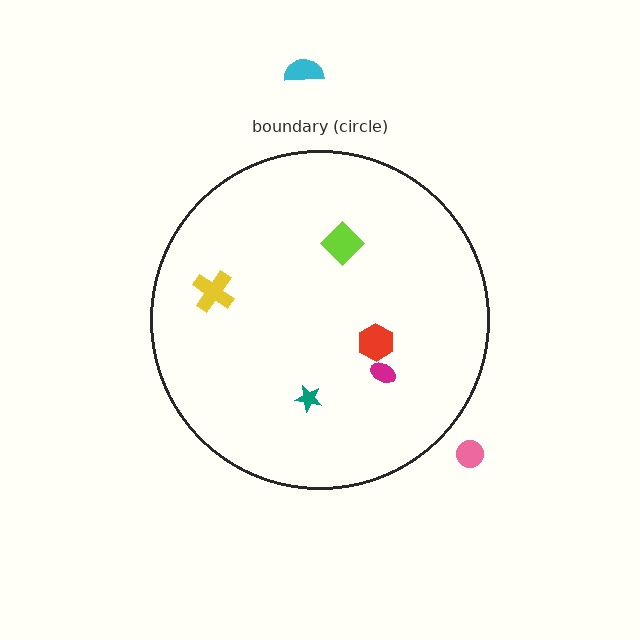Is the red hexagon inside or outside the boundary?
Inside.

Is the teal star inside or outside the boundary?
Inside.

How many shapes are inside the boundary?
5 inside, 2 outside.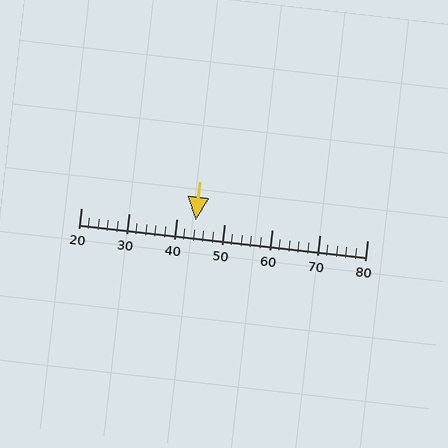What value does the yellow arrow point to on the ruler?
The yellow arrow points to approximately 44.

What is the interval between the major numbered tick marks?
The major tick marks are spaced 10 units apart.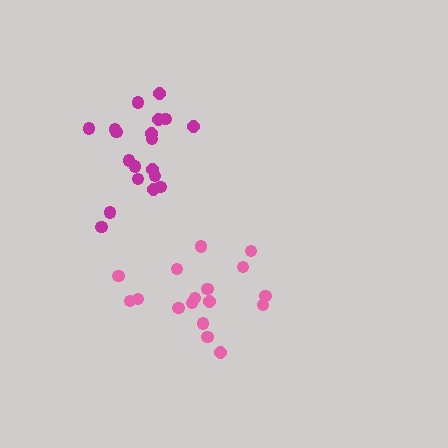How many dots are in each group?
Group 1: 19 dots, Group 2: 17 dots (36 total).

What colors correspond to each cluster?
The clusters are colored: magenta, pink.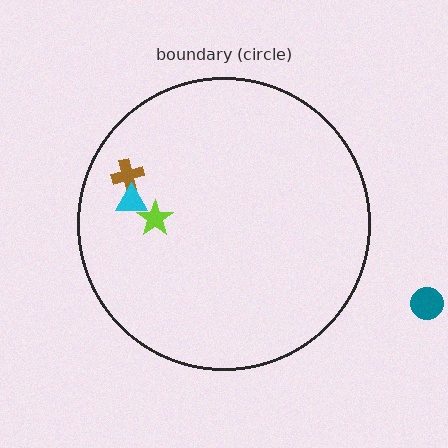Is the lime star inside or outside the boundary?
Inside.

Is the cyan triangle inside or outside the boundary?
Inside.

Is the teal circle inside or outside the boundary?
Outside.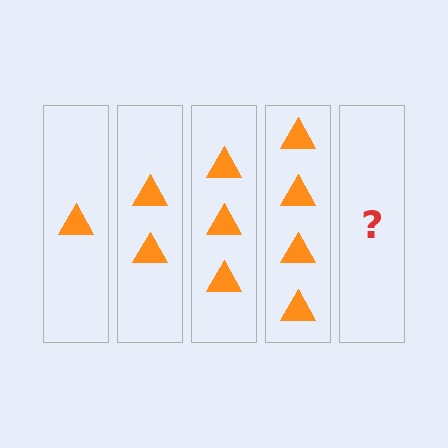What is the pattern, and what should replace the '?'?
The pattern is that each step adds one more triangle. The '?' should be 5 triangles.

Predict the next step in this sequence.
The next step is 5 triangles.